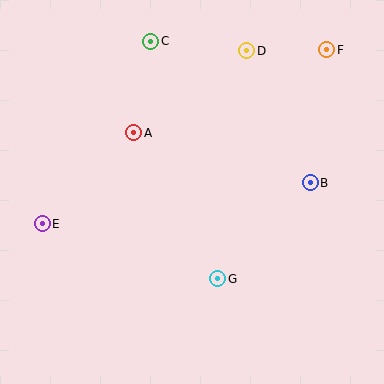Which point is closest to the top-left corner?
Point C is closest to the top-left corner.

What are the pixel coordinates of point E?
Point E is at (42, 224).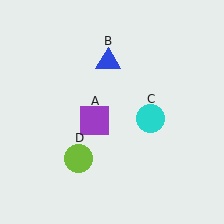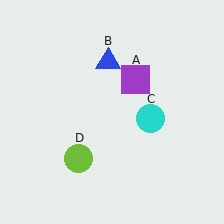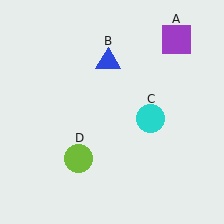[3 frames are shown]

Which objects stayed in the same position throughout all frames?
Blue triangle (object B) and cyan circle (object C) and lime circle (object D) remained stationary.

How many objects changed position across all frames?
1 object changed position: purple square (object A).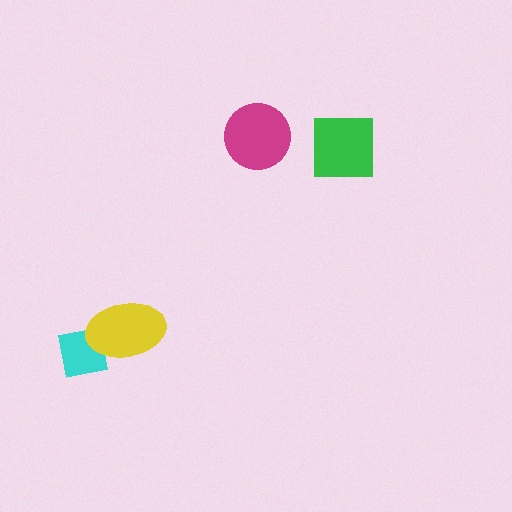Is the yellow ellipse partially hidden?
No, no other shape covers it.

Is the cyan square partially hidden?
Yes, it is partially covered by another shape.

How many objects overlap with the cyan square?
1 object overlaps with the cyan square.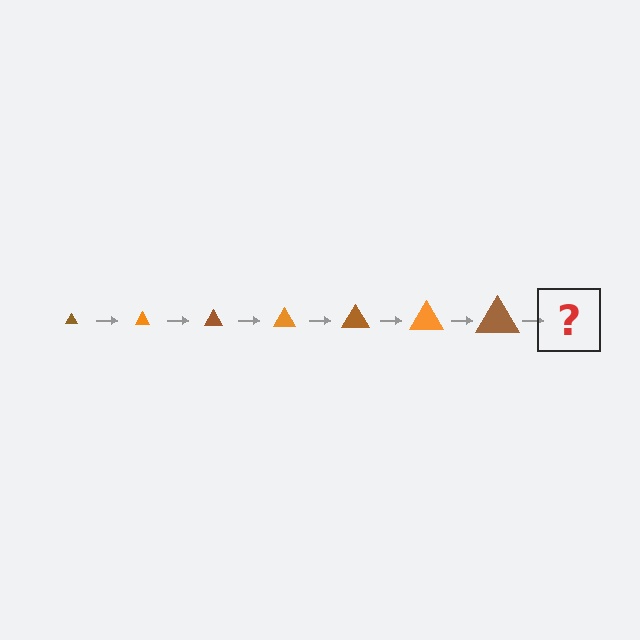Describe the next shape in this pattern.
It should be an orange triangle, larger than the previous one.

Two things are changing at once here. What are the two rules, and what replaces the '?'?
The two rules are that the triangle grows larger each step and the color cycles through brown and orange. The '?' should be an orange triangle, larger than the previous one.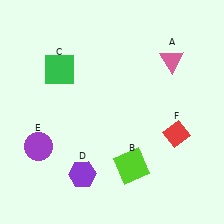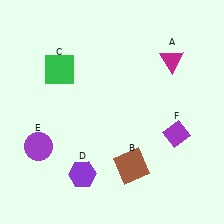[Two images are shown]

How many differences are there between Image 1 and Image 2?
There are 3 differences between the two images.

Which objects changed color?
A changed from pink to magenta. B changed from lime to brown. F changed from red to purple.